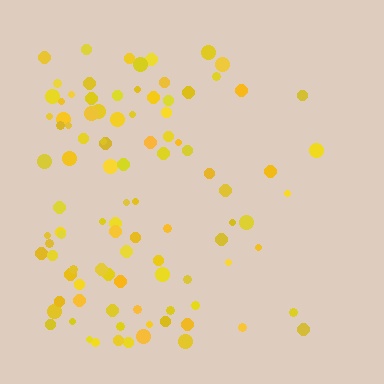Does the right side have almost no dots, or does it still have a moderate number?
Still a moderate number, just noticeably fewer than the left.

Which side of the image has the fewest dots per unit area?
The right.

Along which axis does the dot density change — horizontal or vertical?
Horizontal.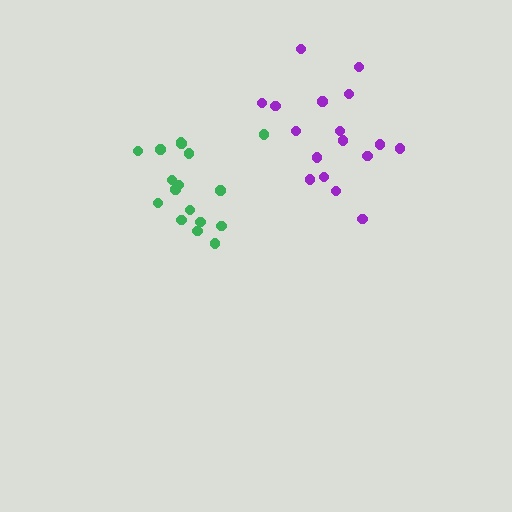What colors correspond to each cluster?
The clusters are colored: purple, green.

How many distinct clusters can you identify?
There are 2 distinct clusters.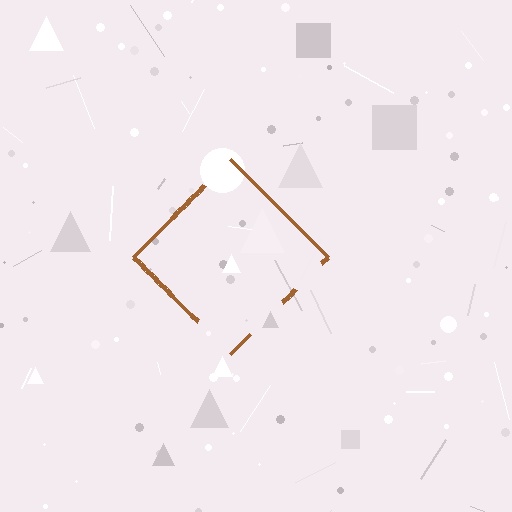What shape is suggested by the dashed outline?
The dashed outline suggests a diamond.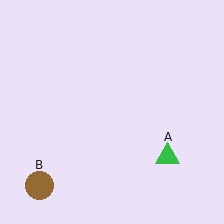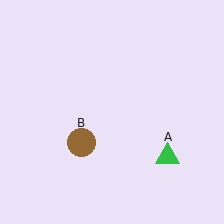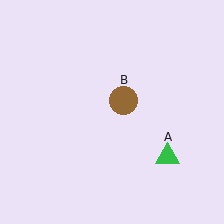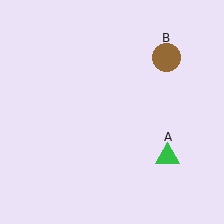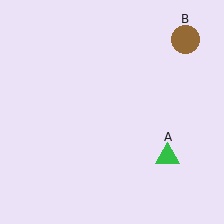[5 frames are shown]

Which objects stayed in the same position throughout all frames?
Green triangle (object A) remained stationary.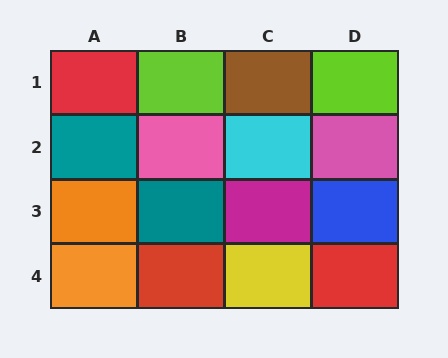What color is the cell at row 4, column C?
Yellow.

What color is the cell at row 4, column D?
Red.